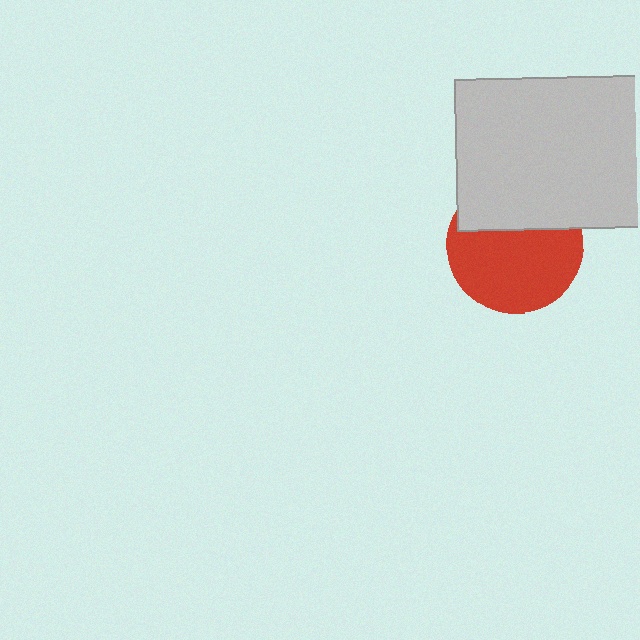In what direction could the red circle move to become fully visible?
The red circle could move down. That would shift it out from behind the light gray rectangle entirely.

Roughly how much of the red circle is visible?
About half of it is visible (roughly 64%).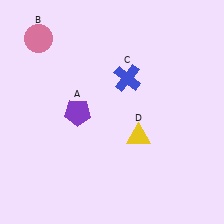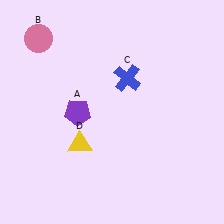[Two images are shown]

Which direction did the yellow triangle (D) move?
The yellow triangle (D) moved left.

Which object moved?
The yellow triangle (D) moved left.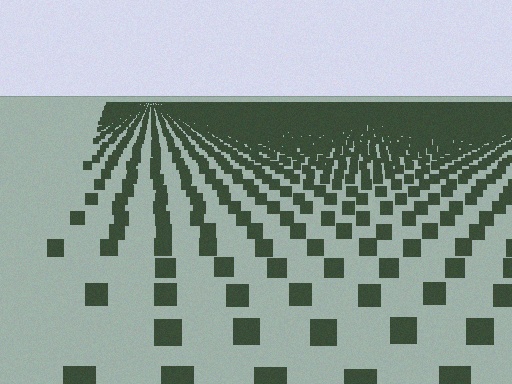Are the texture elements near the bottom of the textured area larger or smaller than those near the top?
Larger. Near the bottom, elements are closer to the viewer and appear at a bigger on-screen size.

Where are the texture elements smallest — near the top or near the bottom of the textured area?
Near the top.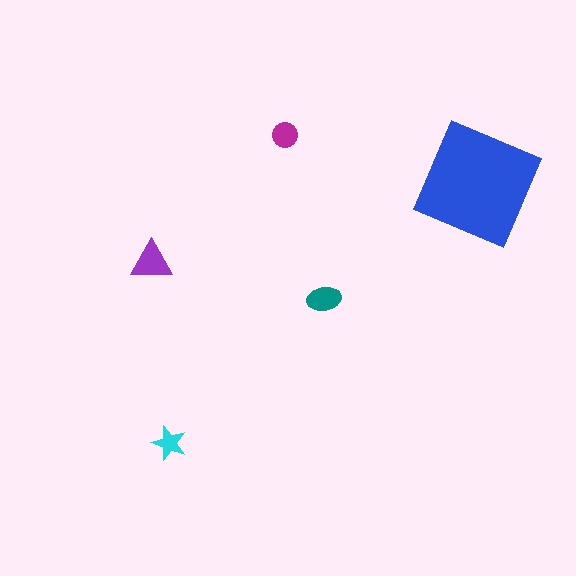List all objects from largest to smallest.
The blue square, the purple triangle, the teal ellipse, the magenta circle, the cyan star.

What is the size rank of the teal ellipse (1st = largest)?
3rd.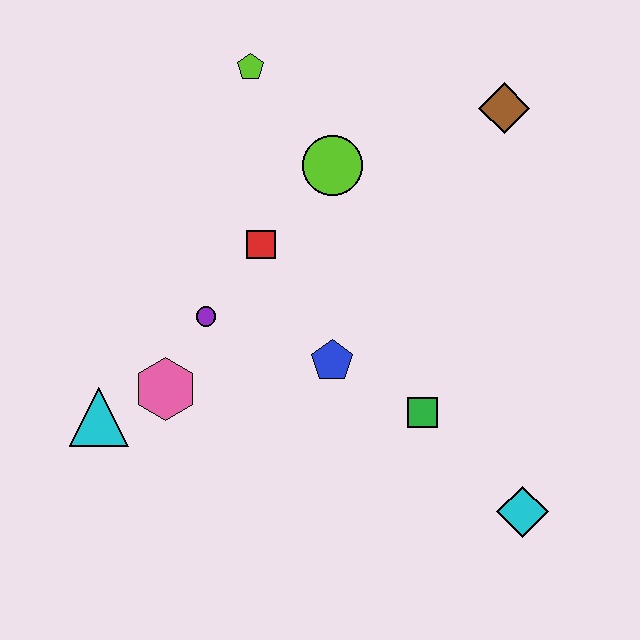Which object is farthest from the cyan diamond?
The lime pentagon is farthest from the cyan diamond.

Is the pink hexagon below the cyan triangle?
No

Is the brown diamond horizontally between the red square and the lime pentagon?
No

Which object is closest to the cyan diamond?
The green square is closest to the cyan diamond.